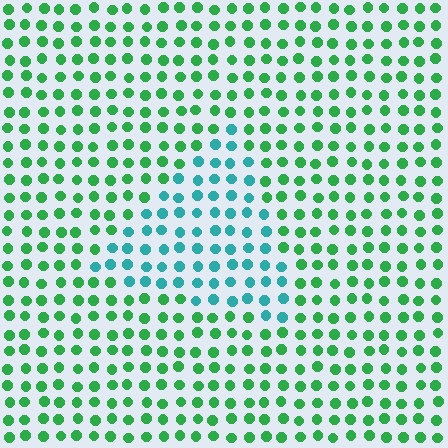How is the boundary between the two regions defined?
The boundary is defined purely by a slight shift in hue (about 46 degrees). Spacing, size, and orientation are identical on both sides.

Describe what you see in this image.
The image is filled with small green elements in a uniform arrangement. A triangle-shaped region is visible where the elements are tinted to a slightly different hue, forming a subtle color boundary.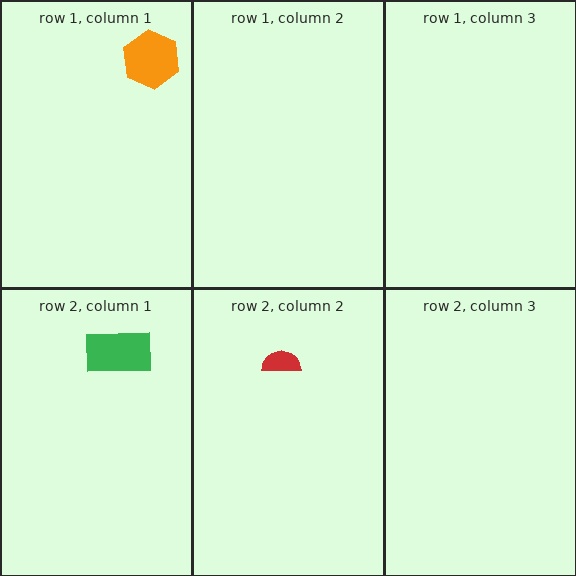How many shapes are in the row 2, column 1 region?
1.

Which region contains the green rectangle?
The row 2, column 1 region.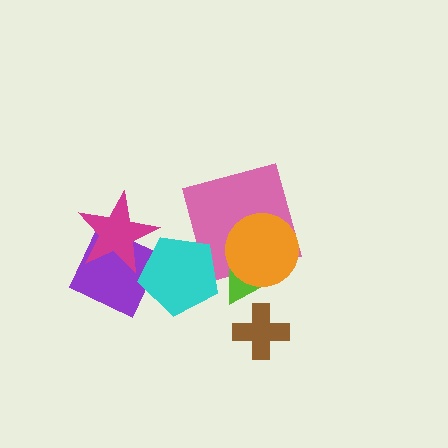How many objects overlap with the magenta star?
2 objects overlap with the magenta star.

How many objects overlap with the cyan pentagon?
4 objects overlap with the cyan pentagon.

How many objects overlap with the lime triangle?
3 objects overlap with the lime triangle.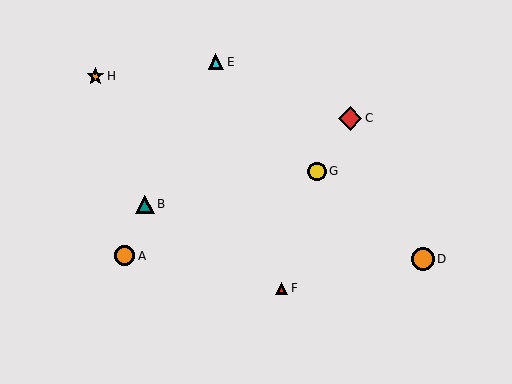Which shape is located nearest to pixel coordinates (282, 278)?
The red triangle (labeled F) at (282, 288) is nearest to that location.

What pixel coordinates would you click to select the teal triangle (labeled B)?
Click at (145, 204) to select the teal triangle B.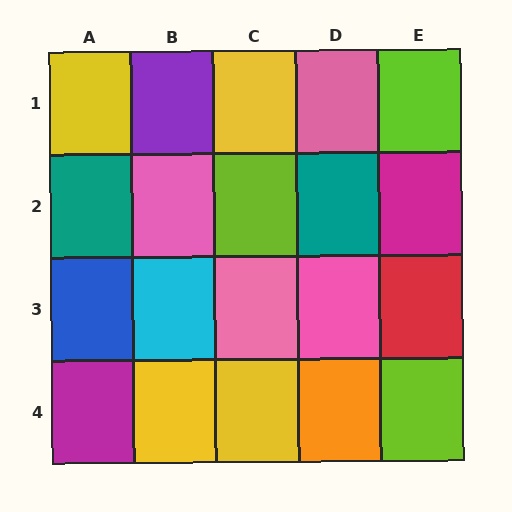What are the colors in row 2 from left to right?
Teal, pink, lime, teal, magenta.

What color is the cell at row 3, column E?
Red.